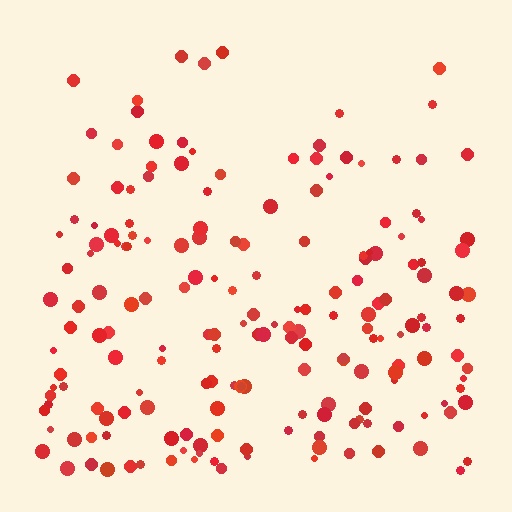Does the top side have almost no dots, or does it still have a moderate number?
Still a moderate number, just noticeably fewer than the bottom.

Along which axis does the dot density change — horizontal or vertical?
Vertical.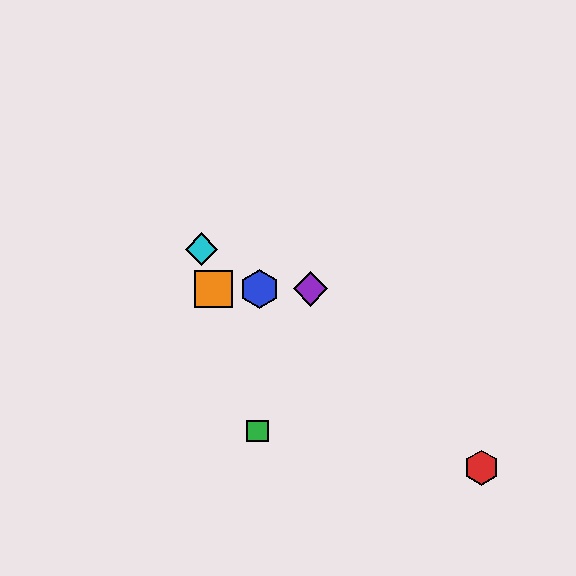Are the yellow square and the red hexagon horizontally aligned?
No, the yellow square is at y≈289 and the red hexagon is at y≈468.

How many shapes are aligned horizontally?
4 shapes (the blue hexagon, the yellow square, the purple diamond, the orange square) are aligned horizontally.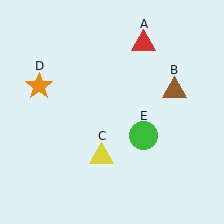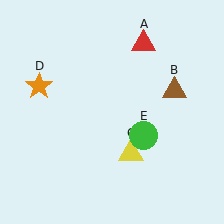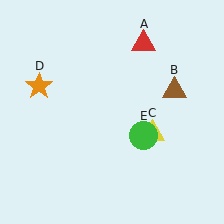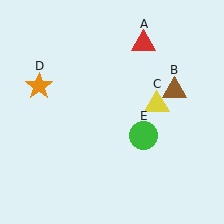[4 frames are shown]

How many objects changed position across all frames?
1 object changed position: yellow triangle (object C).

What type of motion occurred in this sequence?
The yellow triangle (object C) rotated counterclockwise around the center of the scene.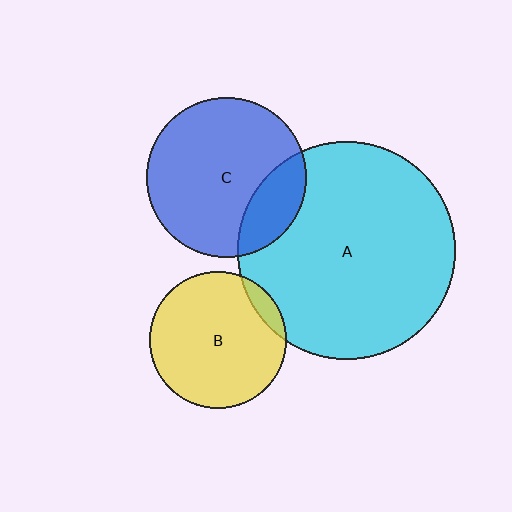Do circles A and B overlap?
Yes.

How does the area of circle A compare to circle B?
Approximately 2.5 times.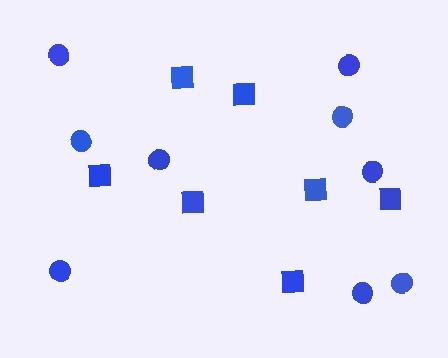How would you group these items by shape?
There are 2 groups: one group of circles (9) and one group of squares (7).